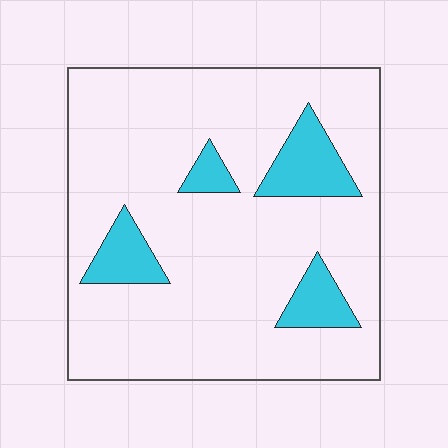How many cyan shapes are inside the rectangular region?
4.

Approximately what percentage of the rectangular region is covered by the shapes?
Approximately 15%.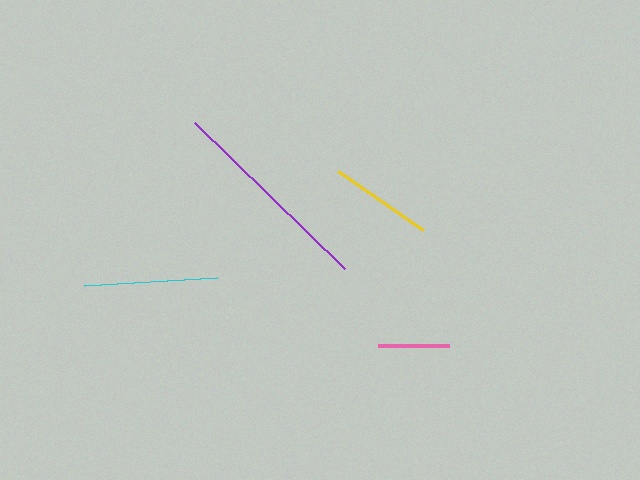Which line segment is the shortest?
The pink line is the shortest at approximately 71 pixels.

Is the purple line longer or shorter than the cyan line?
The purple line is longer than the cyan line.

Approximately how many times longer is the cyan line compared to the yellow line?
The cyan line is approximately 1.3 times the length of the yellow line.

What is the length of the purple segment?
The purple segment is approximately 209 pixels long.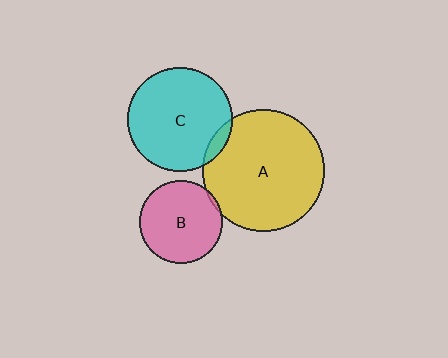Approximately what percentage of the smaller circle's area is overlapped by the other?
Approximately 5%.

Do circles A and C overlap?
Yes.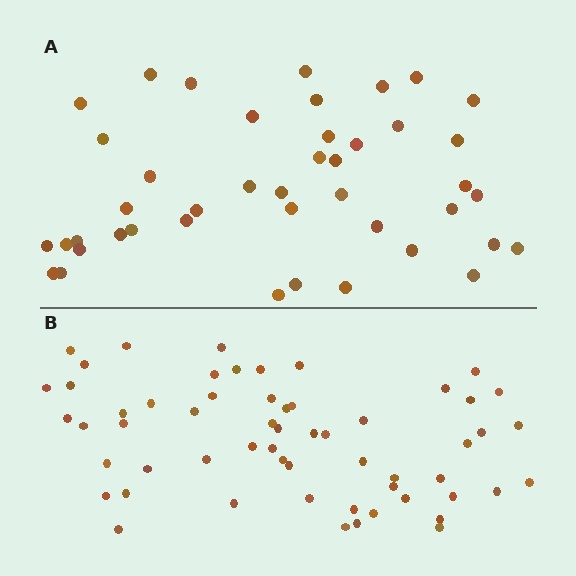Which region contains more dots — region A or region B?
Region B (the bottom region) has more dots.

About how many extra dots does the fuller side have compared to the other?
Region B has approximately 15 more dots than region A.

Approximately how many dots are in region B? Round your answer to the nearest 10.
About 60 dots. (The exact count is 58, which rounds to 60.)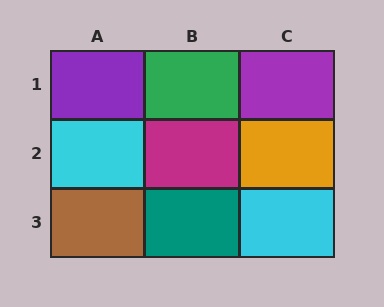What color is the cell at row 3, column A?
Brown.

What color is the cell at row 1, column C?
Purple.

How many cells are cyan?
2 cells are cyan.